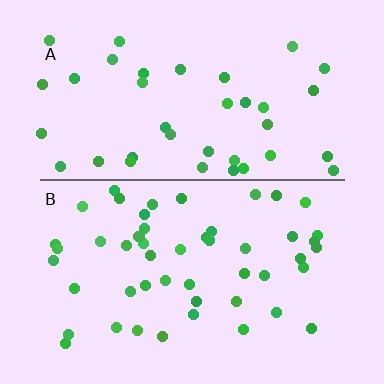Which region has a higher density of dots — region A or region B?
B (the bottom).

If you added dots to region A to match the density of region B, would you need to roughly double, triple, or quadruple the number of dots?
Approximately double.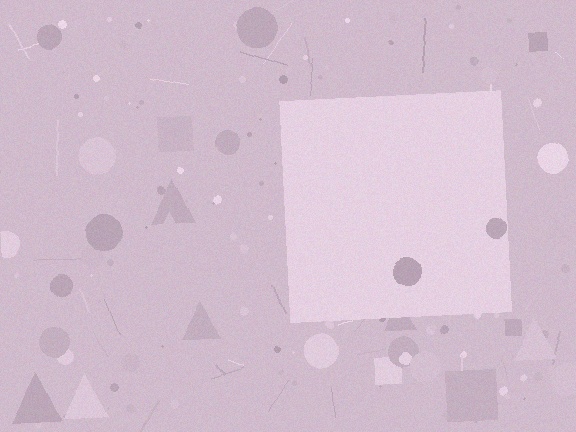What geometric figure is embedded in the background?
A square is embedded in the background.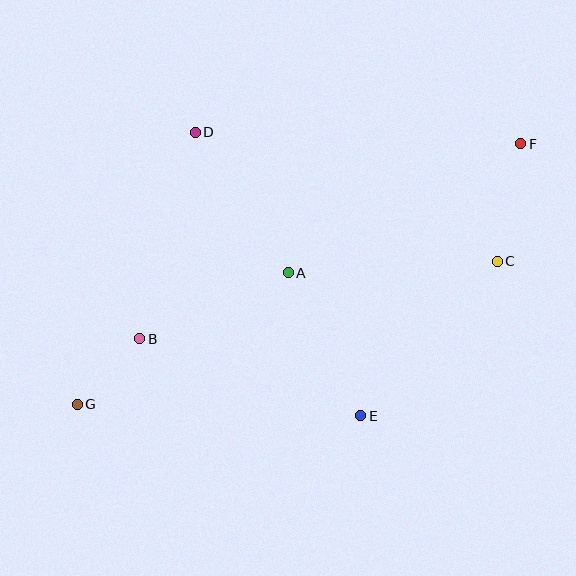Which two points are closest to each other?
Points B and G are closest to each other.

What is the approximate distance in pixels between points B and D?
The distance between B and D is approximately 214 pixels.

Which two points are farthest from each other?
Points F and G are farthest from each other.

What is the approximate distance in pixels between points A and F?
The distance between A and F is approximately 266 pixels.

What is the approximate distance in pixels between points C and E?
The distance between C and E is approximately 206 pixels.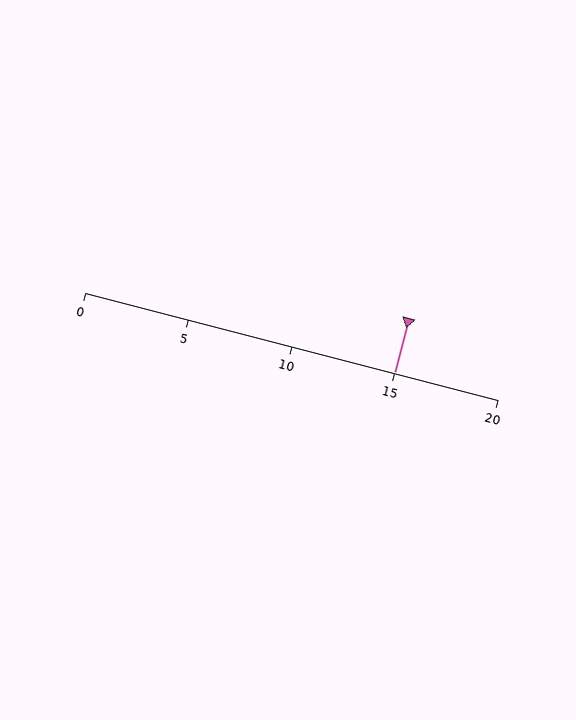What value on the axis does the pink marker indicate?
The marker indicates approximately 15.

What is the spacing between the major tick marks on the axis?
The major ticks are spaced 5 apart.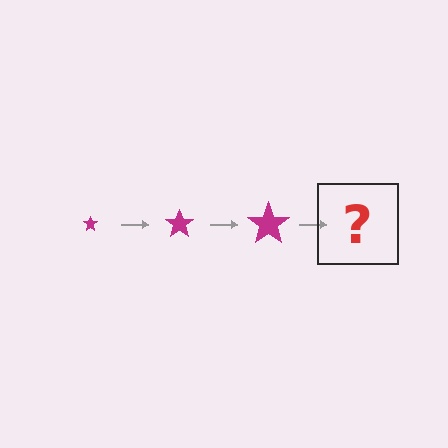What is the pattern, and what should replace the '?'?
The pattern is that the star gets progressively larger each step. The '?' should be a magenta star, larger than the previous one.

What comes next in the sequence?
The next element should be a magenta star, larger than the previous one.